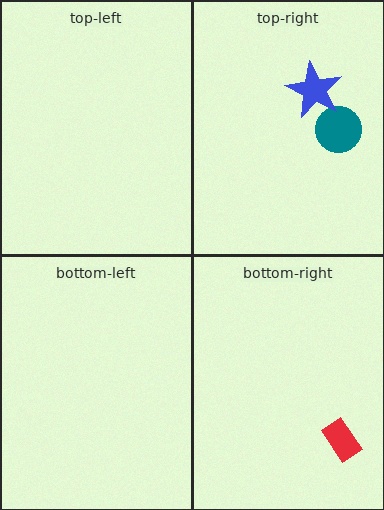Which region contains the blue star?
The top-right region.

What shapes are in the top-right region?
The teal circle, the blue star.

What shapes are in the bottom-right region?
The red rectangle.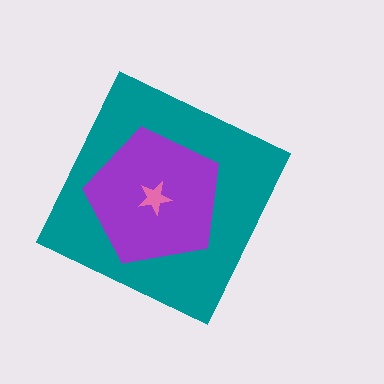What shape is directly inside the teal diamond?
The purple pentagon.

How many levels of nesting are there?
3.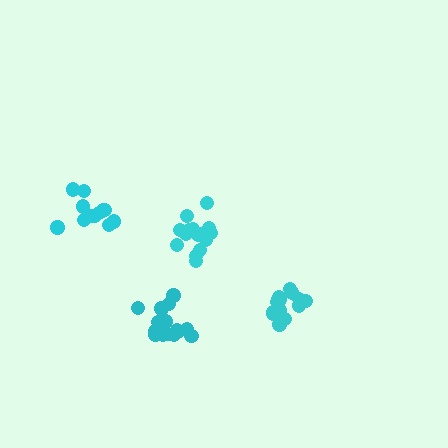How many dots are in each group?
Group 1: 15 dots, Group 2: 16 dots, Group 3: 14 dots, Group 4: 12 dots (57 total).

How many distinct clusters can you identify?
There are 4 distinct clusters.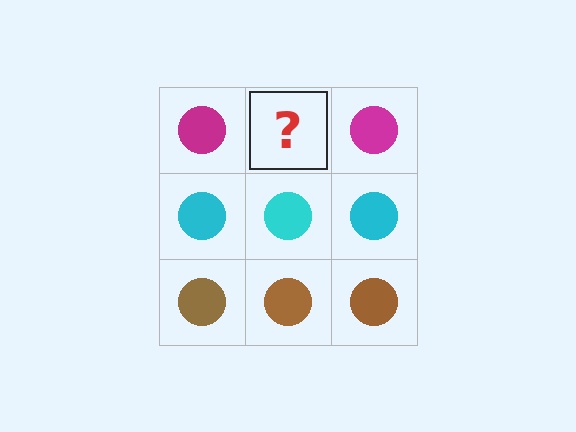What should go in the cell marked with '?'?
The missing cell should contain a magenta circle.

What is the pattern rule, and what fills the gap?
The rule is that each row has a consistent color. The gap should be filled with a magenta circle.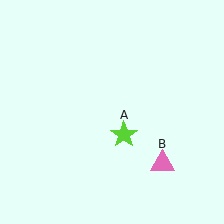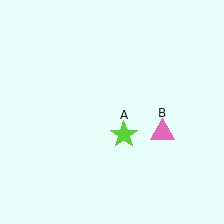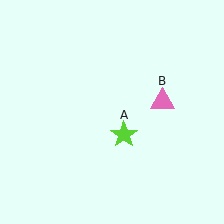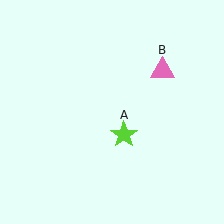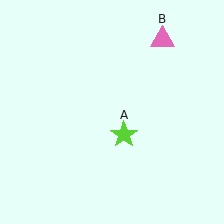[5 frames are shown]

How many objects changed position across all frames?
1 object changed position: pink triangle (object B).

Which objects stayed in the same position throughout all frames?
Lime star (object A) remained stationary.